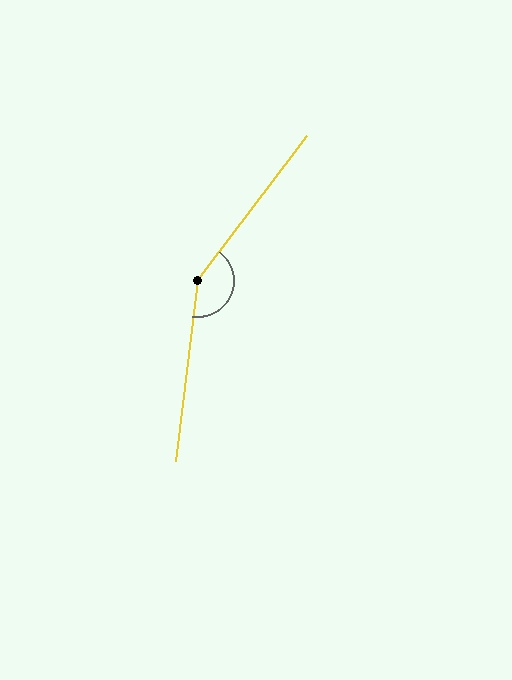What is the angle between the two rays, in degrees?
Approximately 149 degrees.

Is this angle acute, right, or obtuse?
It is obtuse.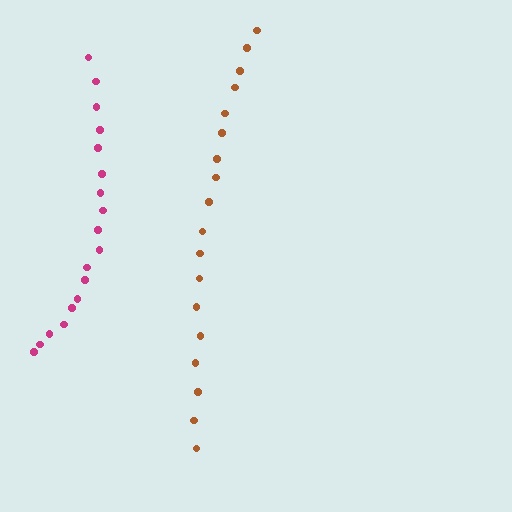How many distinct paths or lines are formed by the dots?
There are 2 distinct paths.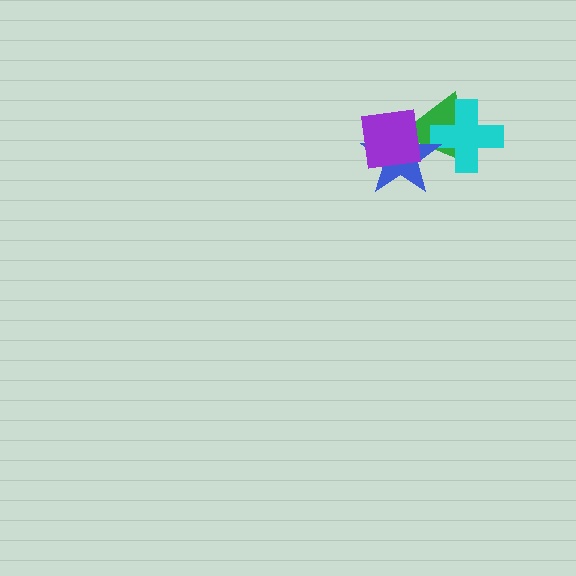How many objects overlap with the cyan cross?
2 objects overlap with the cyan cross.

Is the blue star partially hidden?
Yes, it is partially covered by another shape.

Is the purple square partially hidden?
No, no other shape covers it.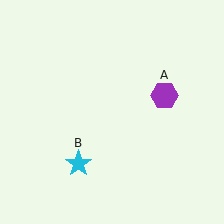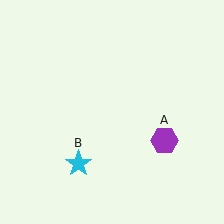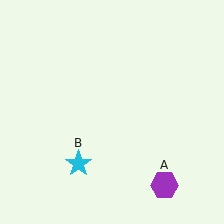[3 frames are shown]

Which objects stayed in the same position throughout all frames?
Cyan star (object B) remained stationary.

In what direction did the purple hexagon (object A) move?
The purple hexagon (object A) moved down.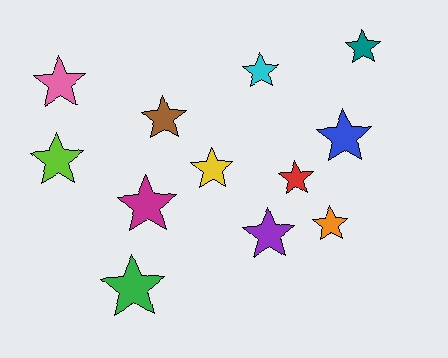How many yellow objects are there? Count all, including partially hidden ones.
There is 1 yellow object.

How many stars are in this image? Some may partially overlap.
There are 12 stars.